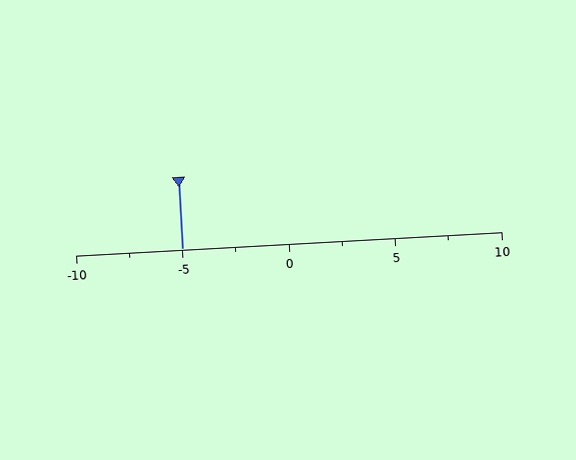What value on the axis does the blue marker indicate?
The marker indicates approximately -5.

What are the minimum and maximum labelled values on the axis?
The axis runs from -10 to 10.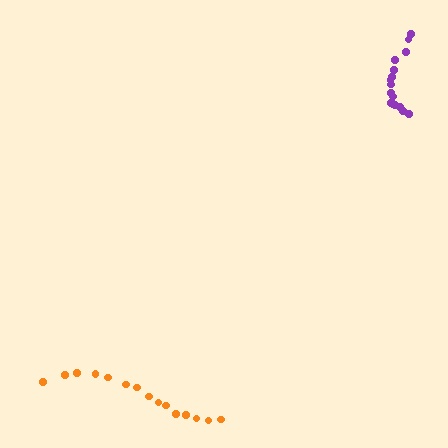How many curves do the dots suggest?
There are 2 distinct paths.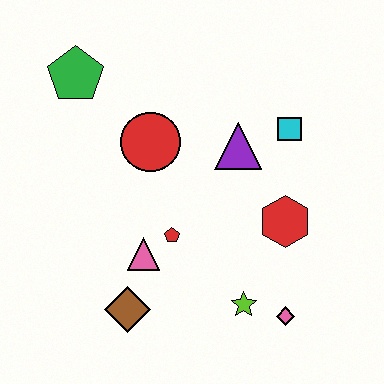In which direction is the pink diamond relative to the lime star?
The pink diamond is to the right of the lime star.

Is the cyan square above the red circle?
Yes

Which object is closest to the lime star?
The pink diamond is closest to the lime star.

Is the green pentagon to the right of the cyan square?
No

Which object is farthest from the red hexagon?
The green pentagon is farthest from the red hexagon.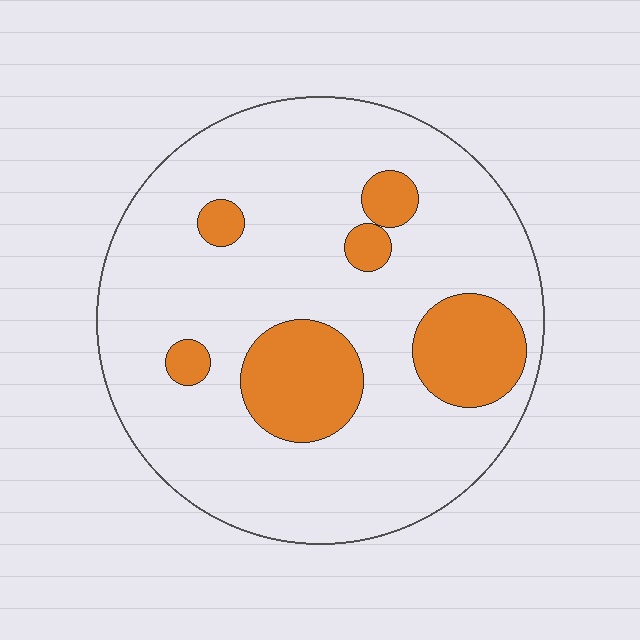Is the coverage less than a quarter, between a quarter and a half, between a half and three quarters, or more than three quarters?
Less than a quarter.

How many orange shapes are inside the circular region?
6.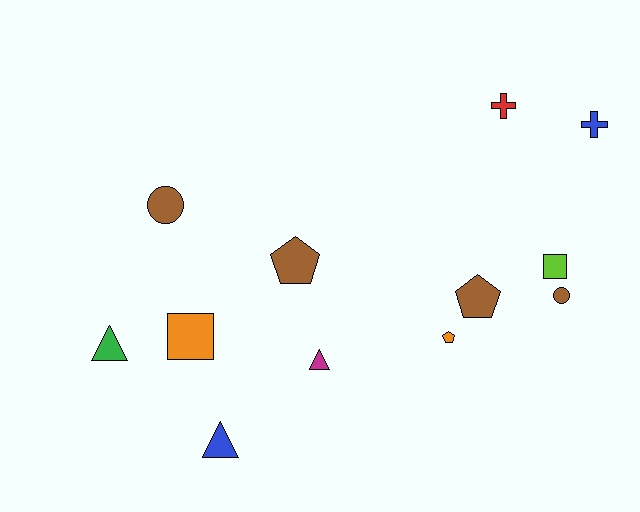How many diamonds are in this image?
There are no diamonds.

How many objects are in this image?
There are 12 objects.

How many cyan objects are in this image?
There are no cyan objects.